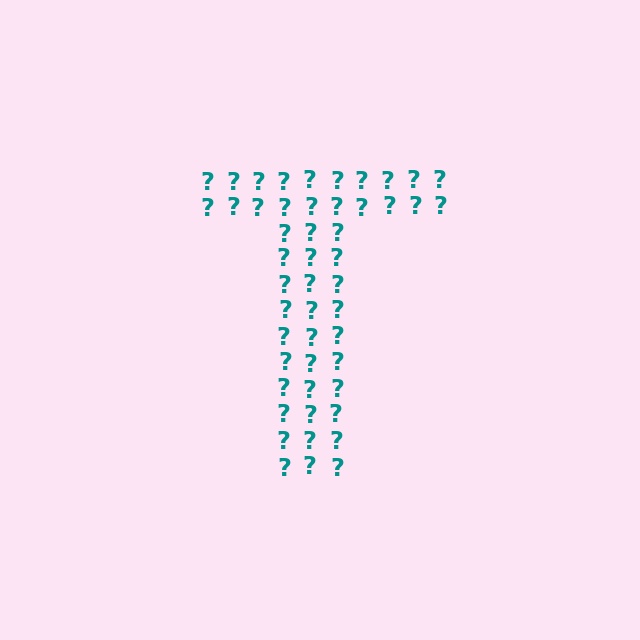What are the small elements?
The small elements are question marks.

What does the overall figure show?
The overall figure shows the letter T.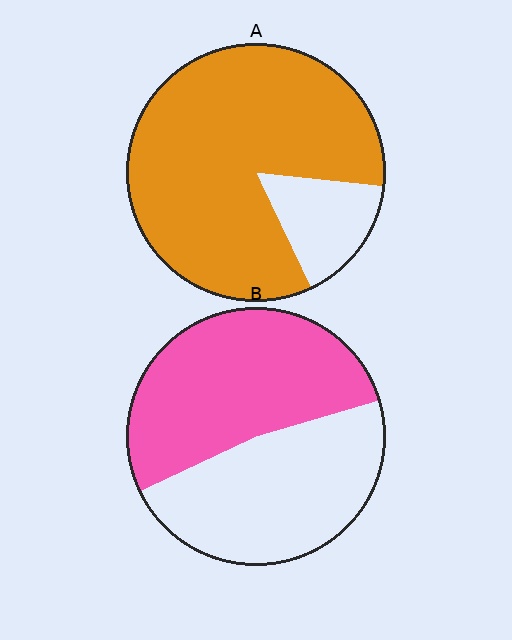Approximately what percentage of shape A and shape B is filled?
A is approximately 85% and B is approximately 55%.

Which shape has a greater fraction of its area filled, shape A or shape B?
Shape A.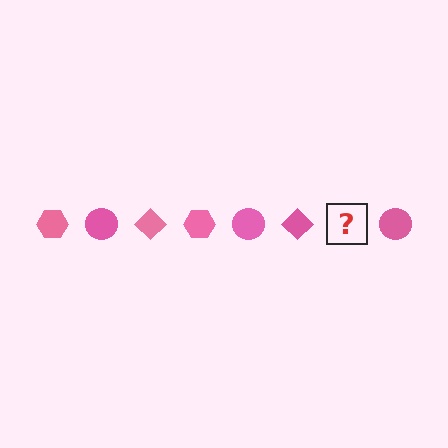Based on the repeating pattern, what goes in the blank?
The blank should be a pink hexagon.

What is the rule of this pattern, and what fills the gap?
The rule is that the pattern cycles through hexagon, circle, diamond shapes in pink. The gap should be filled with a pink hexagon.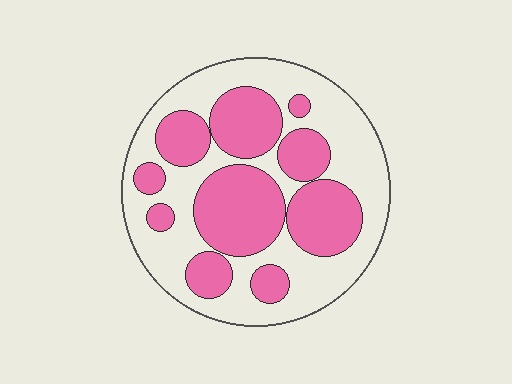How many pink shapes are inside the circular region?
10.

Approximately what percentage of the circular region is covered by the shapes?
Approximately 45%.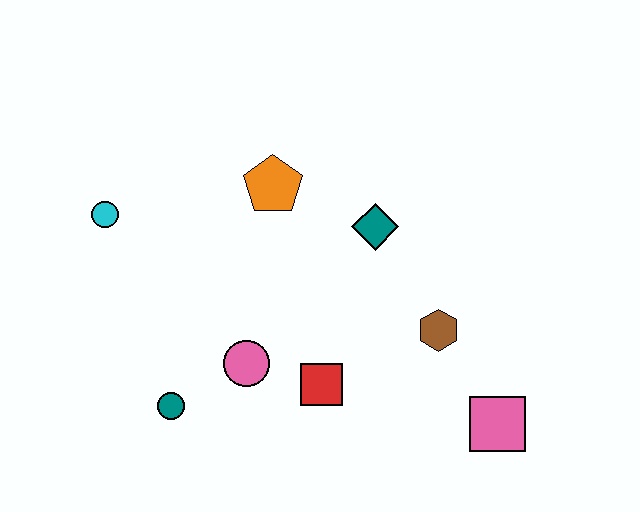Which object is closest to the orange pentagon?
The teal diamond is closest to the orange pentagon.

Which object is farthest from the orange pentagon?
The pink square is farthest from the orange pentagon.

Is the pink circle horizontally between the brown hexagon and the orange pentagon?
No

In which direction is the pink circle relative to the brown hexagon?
The pink circle is to the left of the brown hexagon.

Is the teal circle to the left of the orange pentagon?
Yes